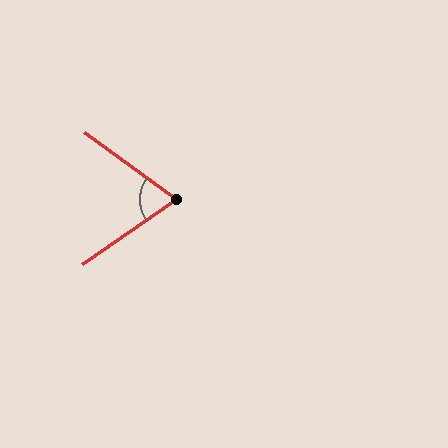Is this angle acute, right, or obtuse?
It is acute.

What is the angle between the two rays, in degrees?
Approximately 70 degrees.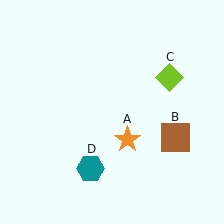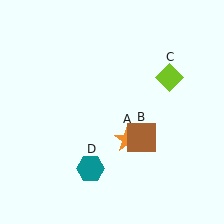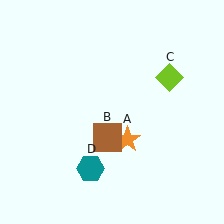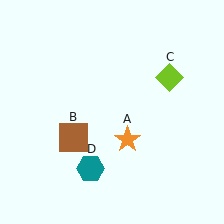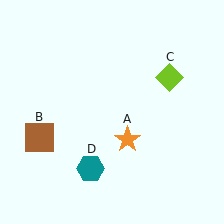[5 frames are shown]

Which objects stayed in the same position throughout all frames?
Orange star (object A) and lime diamond (object C) and teal hexagon (object D) remained stationary.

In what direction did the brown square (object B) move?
The brown square (object B) moved left.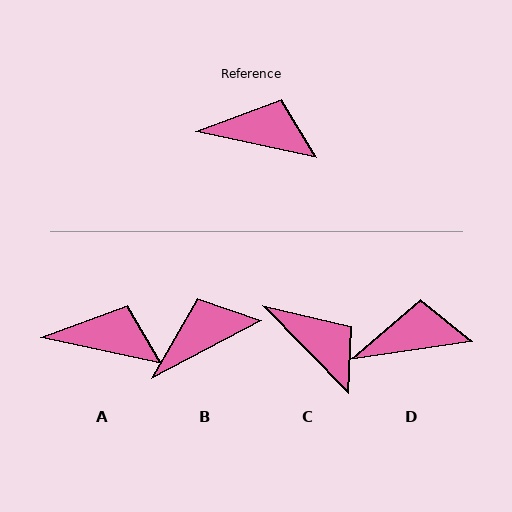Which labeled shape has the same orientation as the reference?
A.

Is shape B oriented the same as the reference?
No, it is off by about 40 degrees.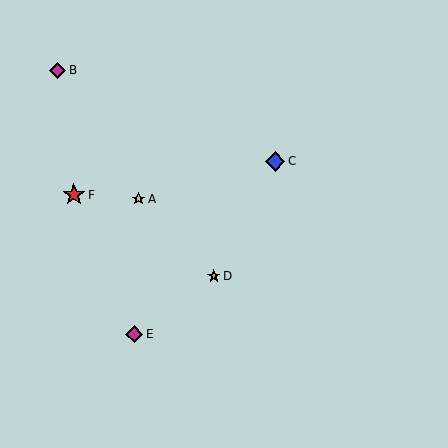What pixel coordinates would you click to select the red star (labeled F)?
Click at (74, 195) to select the red star F.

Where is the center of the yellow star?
The center of the yellow star is at (139, 199).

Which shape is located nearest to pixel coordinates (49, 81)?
The magenta diamond (labeled B) at (58, 70) is nearest to that location.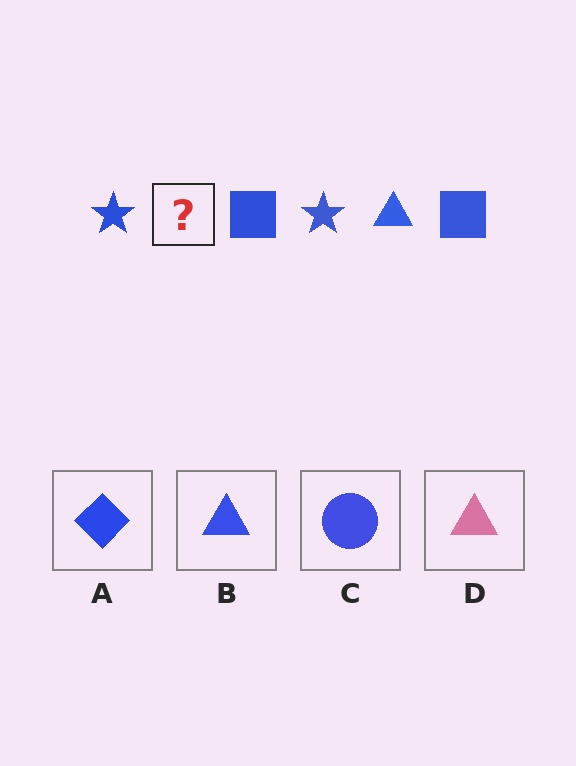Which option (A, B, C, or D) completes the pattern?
B.